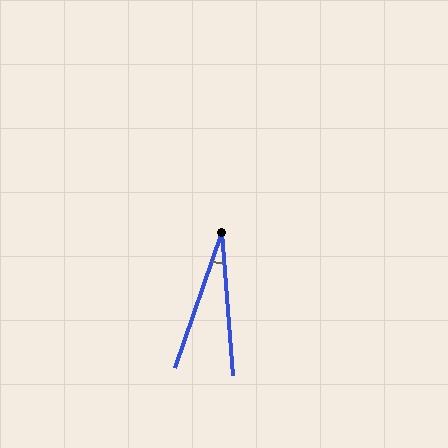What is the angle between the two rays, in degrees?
Approximately 23 degrees.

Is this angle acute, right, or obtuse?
It is acute.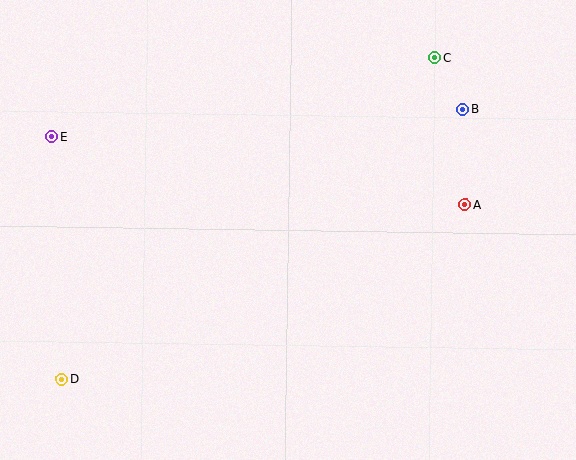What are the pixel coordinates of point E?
Point E is at (52, 137).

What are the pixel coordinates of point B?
Point B is at (462, 109).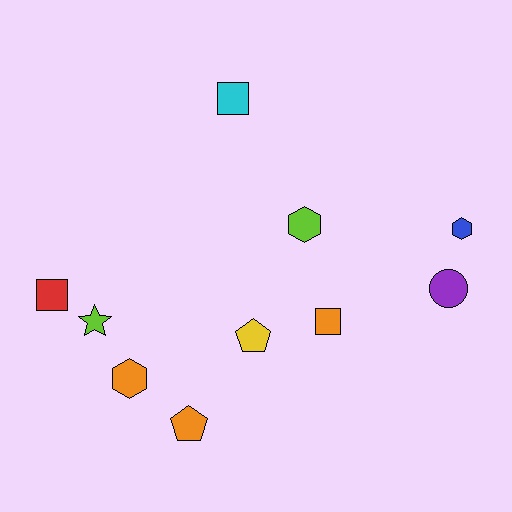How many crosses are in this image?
There are no crosses.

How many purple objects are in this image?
There is 1 purple object.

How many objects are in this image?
There are 10 objects.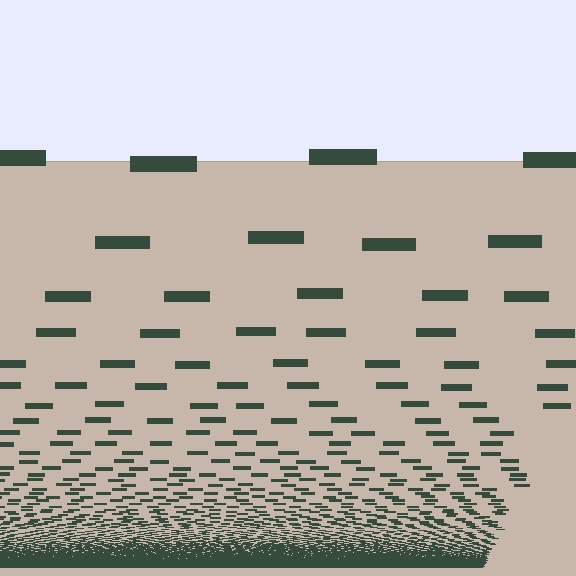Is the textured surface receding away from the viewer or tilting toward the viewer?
The surface appears to tilt toward the viewer. Texture elements get larger and sparser toward the top.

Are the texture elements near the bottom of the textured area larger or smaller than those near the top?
Smaller. The gradient is inverted — elements near the bottom are smaller and denser.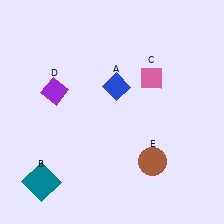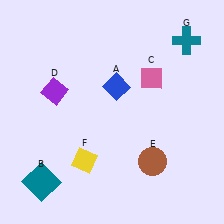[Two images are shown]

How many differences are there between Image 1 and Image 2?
There are 2 differences between the two images.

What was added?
A yellow diamond (F), a teal cross (G) were added in Image 2.